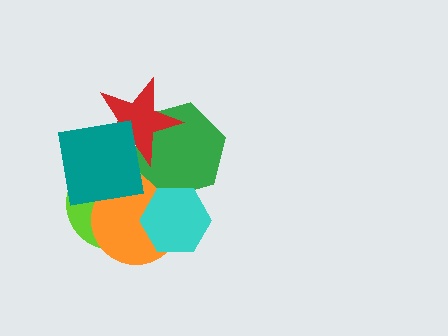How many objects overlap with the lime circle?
4 objects overlap with the lime circle.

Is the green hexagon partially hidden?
Yes, it is partially covered by another shape.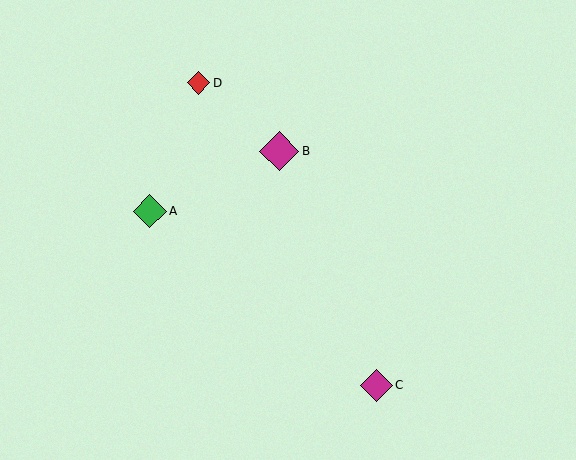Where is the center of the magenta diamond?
The center of the magenta diamond is at (376, 385).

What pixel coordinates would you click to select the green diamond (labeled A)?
Click at (150, 211) to select the green diamond A.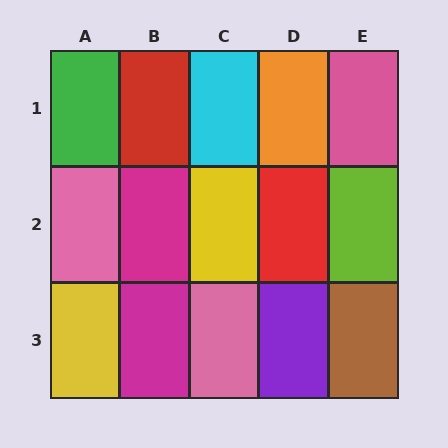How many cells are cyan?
1 cell is cyan.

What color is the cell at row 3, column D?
Purple.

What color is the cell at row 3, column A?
Yellow.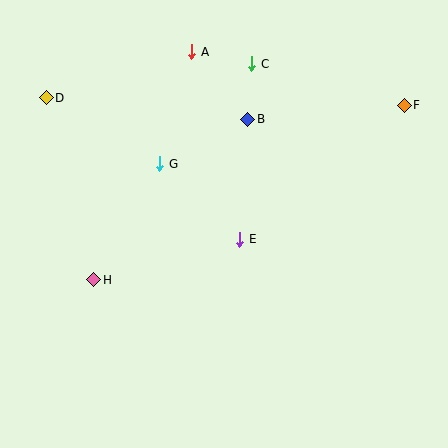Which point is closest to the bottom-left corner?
Point H is closest to the bottom-left corner.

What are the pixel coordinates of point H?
Point H is at (94, 280).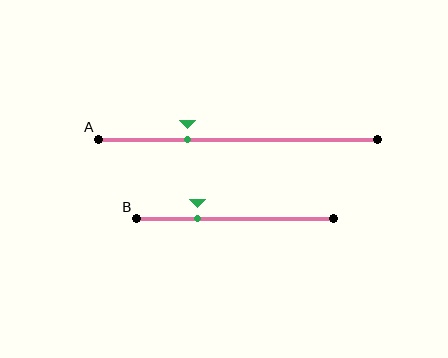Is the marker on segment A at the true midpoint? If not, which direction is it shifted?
No, the marker on segment A is shifted to the left by about 18% of the segment length.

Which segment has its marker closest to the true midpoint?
Segment A has its marker closest to the true midpoint.